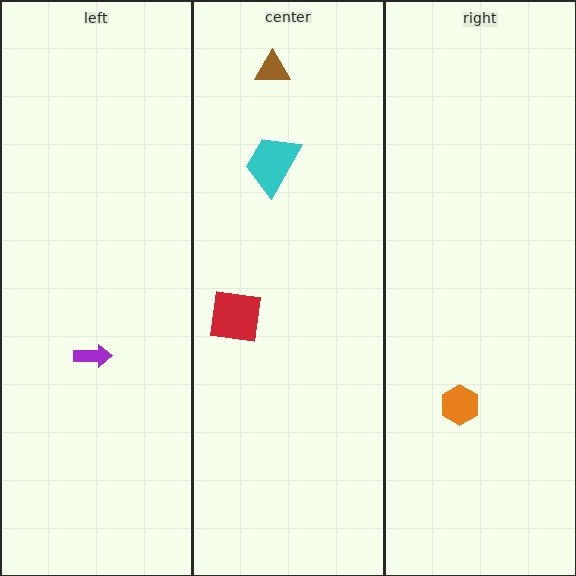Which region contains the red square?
The center region.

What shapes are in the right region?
The orange hexagon.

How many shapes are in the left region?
1.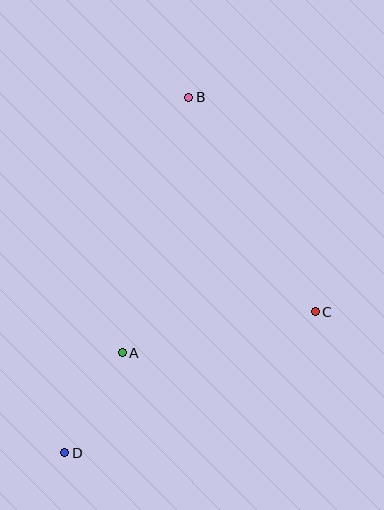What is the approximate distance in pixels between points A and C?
The distance between A and C is approximately 197 pixels.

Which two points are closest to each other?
Points A and D are closest to each other.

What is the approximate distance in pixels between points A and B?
The distance between A and B is approximately 264 pixels.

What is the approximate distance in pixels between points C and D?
The distance between C and D is approximately 287 pixels.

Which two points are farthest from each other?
Points B and D are farthest from each other.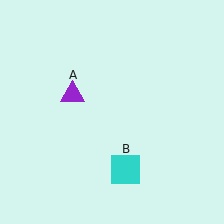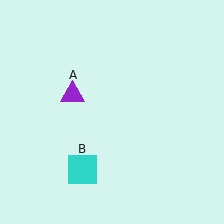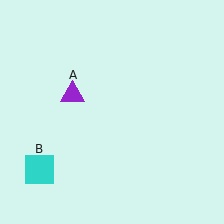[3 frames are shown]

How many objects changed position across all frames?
1 object changed position: cyan square (object B).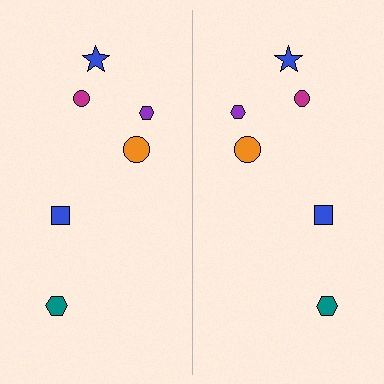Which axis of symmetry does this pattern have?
The pattern has a vertical axis of symmetry running through the center of the image.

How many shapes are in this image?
There are 12 shapes in this image.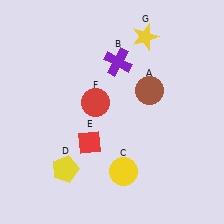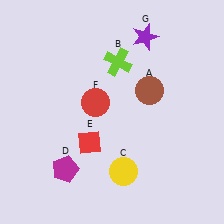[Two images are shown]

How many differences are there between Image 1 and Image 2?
There are 3 differences between the two images.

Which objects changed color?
B changed from purple to lime. D changed from yellow to magenta. G changed from yellow to purple.